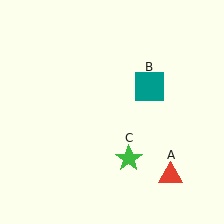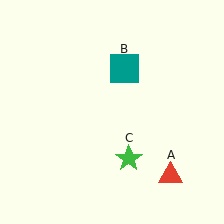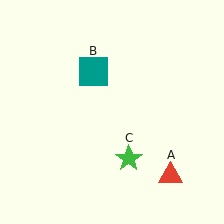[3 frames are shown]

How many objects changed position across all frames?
1 object changed position: teal square (object B).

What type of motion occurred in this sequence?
The teal square (object B) rotated counterclockwise around the center of the scene.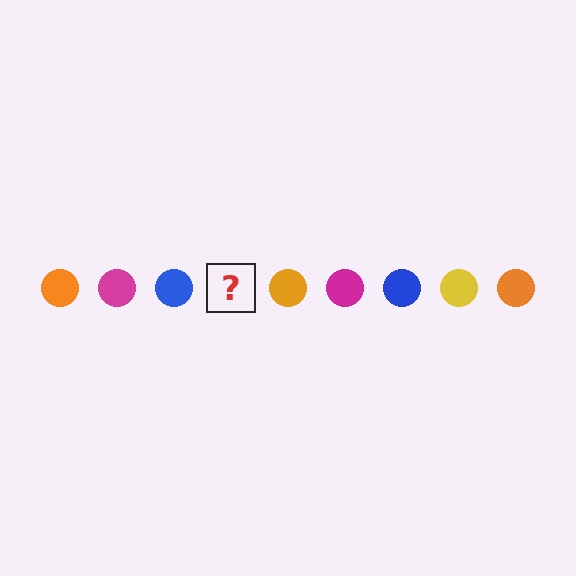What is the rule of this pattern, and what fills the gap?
The rule is that the pattern cycles through orange, magenta, blue, yellow circles. The gap should be filled with a yellow circle.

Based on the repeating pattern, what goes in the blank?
The blank should be a yellow circle.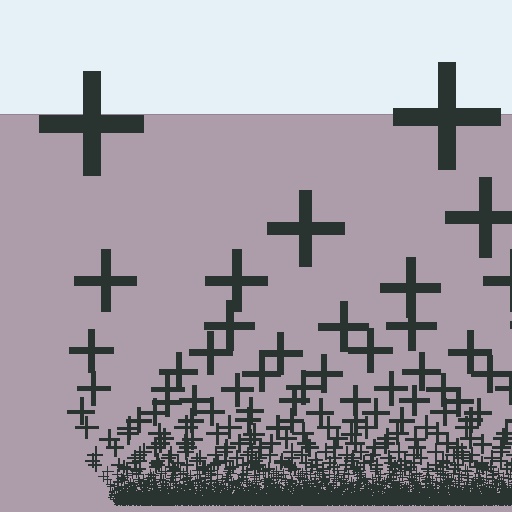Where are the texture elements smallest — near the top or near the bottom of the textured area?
Near the bottom.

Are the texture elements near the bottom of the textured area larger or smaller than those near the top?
Smaller. The gradient is inverted — elements near the bottom are smaller and denser.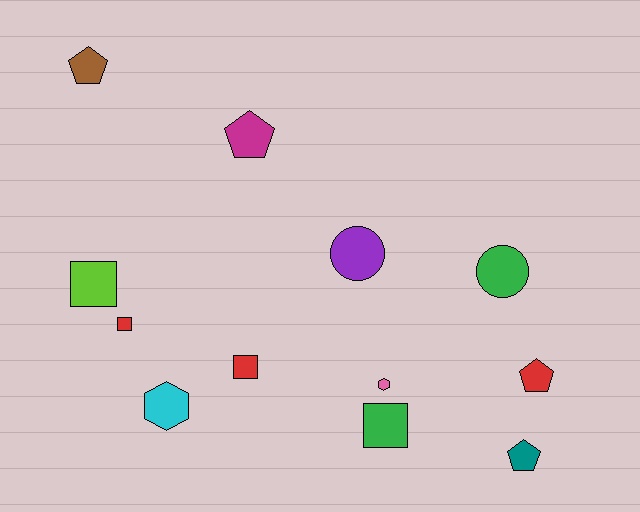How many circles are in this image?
There are 2 circles.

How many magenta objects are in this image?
There is 1 magenta object.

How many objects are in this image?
There are 12 objects.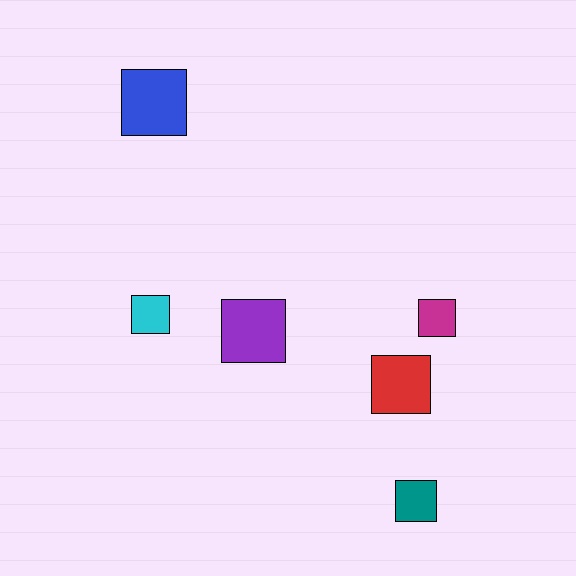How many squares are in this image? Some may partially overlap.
There are 6 squares.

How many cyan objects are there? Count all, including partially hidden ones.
There is 1 cyan object.